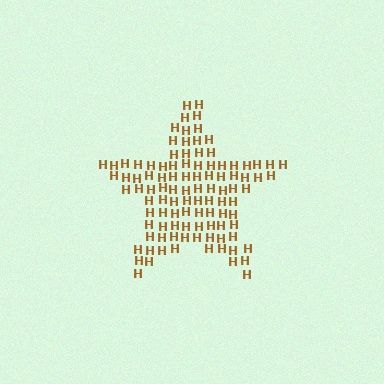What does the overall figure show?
The overall figure shows a star.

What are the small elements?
The small elements are letter H's.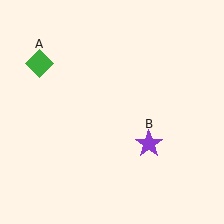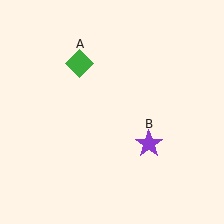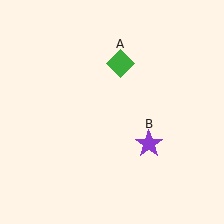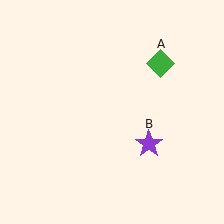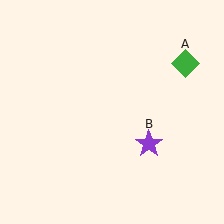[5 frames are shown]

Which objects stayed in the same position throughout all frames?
Purple star (object B) remained stationary.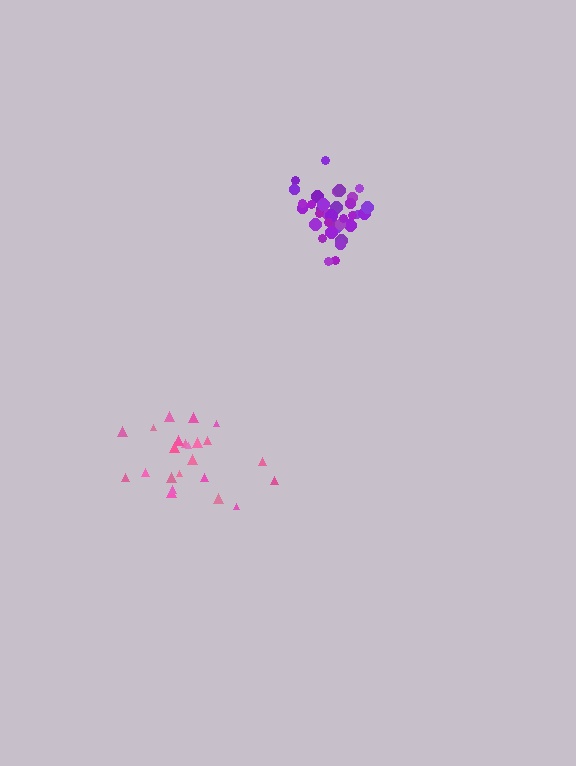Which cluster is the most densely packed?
Purple.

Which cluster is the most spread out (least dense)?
Pink.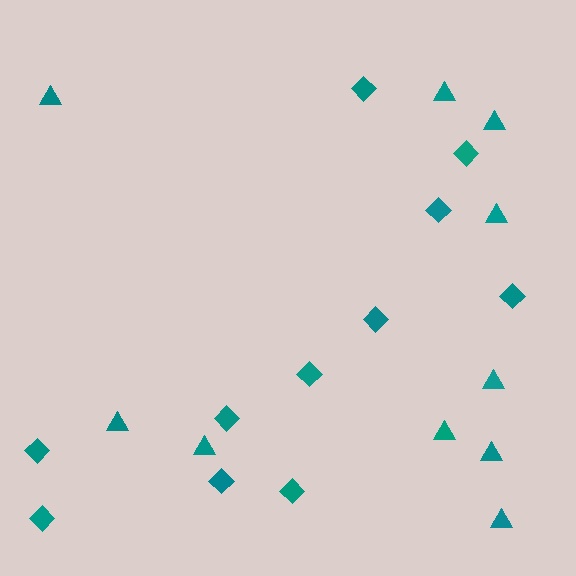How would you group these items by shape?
There are 2 groups: one group of triangles (10) and one group of diamonds (11).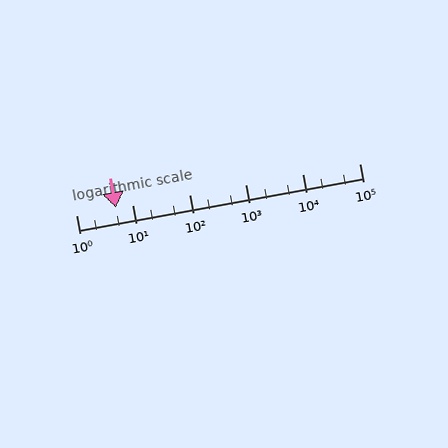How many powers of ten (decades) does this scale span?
The scale spans 5 decades, from 1 to 100000.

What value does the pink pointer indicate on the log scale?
The pointer indicates approximately 5.1.